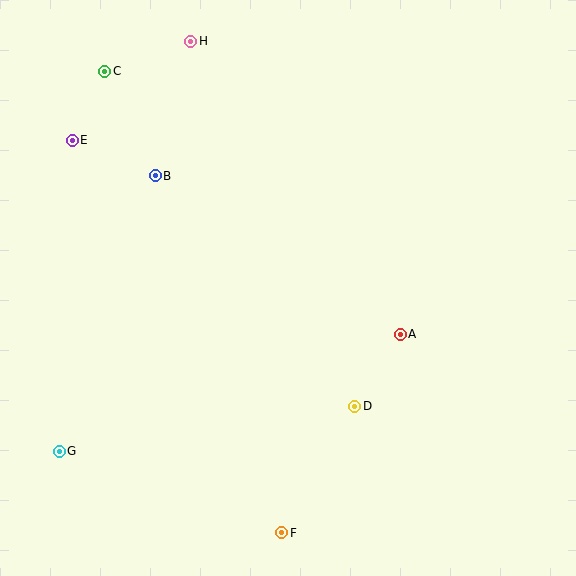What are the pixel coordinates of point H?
Point H is at (191, 41).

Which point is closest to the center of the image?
Point A at (400, 334) is closest to the center.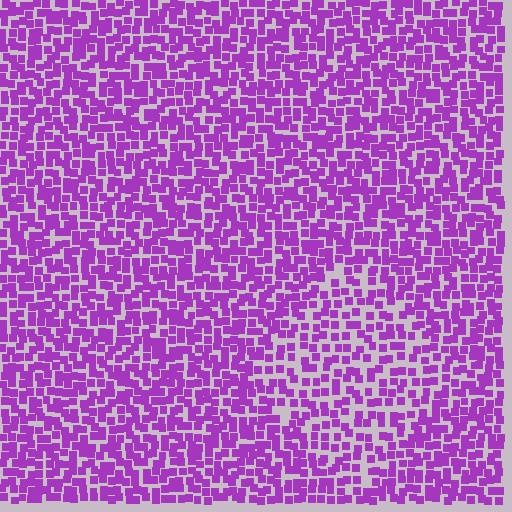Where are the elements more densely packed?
The elements are more densely packed outside the diamond boundary.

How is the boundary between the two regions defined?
The boundary is defined by a change in element density (approximately 1.6x ratio). All elements are the same color, size, and shape.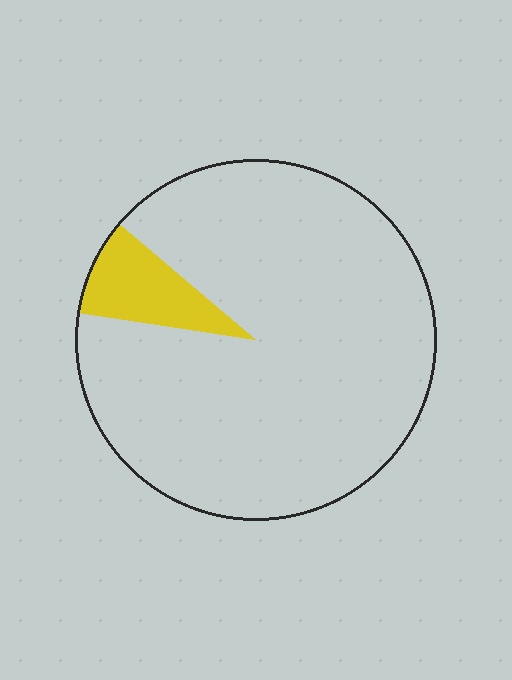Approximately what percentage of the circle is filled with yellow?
Approximately 10%.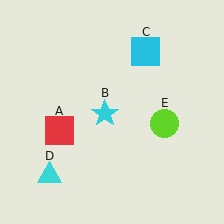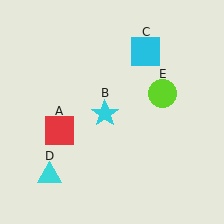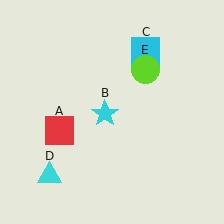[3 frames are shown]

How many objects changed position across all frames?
1 object changed position: lime circle (object E).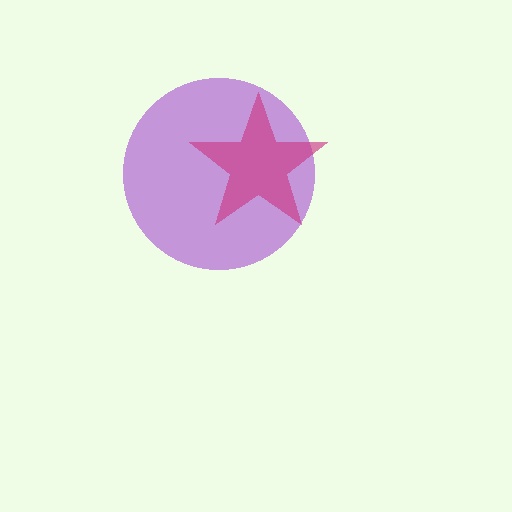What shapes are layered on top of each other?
The layered shapes are: a purple circle, a magenta star.